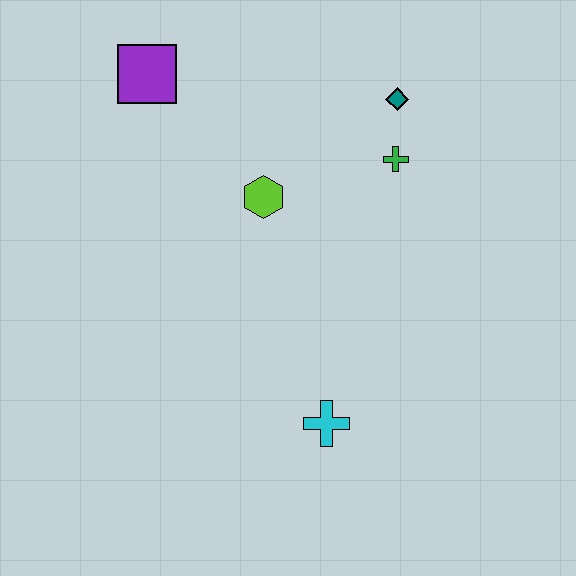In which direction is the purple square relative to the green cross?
The purple square is to the left of the green cross.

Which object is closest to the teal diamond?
The green cross is closest to the teal diamond.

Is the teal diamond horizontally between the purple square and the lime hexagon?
No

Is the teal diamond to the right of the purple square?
Yes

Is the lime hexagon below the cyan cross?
No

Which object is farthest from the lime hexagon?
The cyan cross is farthest from the lime hexagon.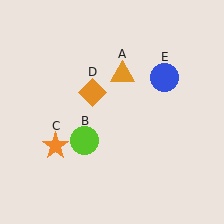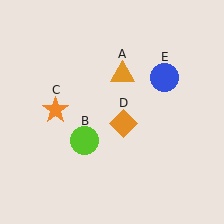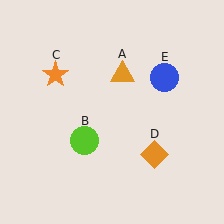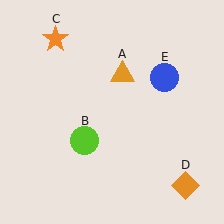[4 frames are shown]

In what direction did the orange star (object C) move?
The orange star (object C) moved up.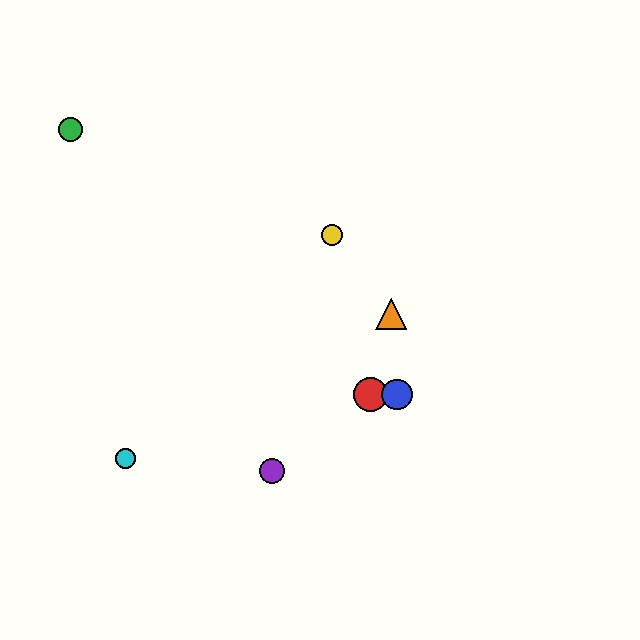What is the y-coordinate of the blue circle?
The blue circle is at y≈395.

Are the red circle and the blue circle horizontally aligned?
Yes, both are at y≈395.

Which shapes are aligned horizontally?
The red circle, the blue circle are aligned horizontally.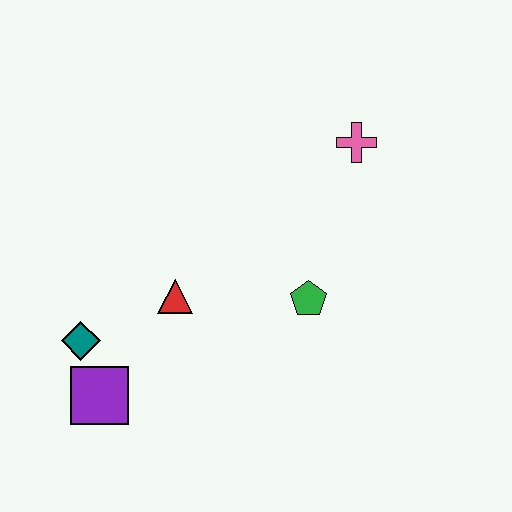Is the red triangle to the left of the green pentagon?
Yes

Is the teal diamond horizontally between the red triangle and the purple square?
No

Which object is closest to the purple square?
The teal diamond is closest to the purple square.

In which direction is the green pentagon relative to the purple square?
The green pentagon is to the right of the purple square.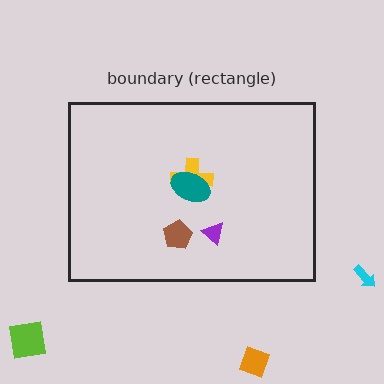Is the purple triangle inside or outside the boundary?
Inside.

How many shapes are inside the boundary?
4 inside, 3 outside.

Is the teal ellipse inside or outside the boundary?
Inside.